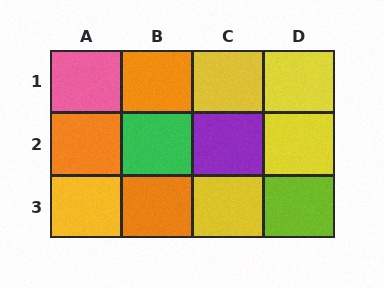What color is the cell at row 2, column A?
Orange.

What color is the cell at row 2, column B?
Green.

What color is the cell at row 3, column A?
Yellow.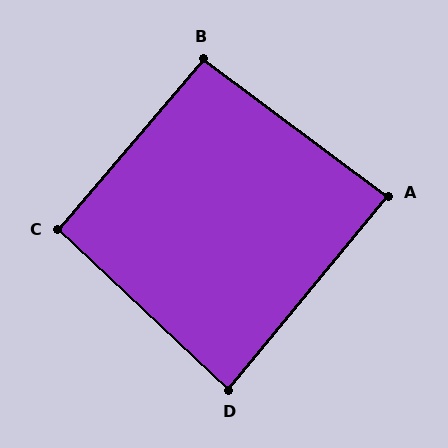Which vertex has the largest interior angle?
B, at approximately 94 degrees.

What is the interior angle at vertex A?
Approximately 87 degrees (approximately right).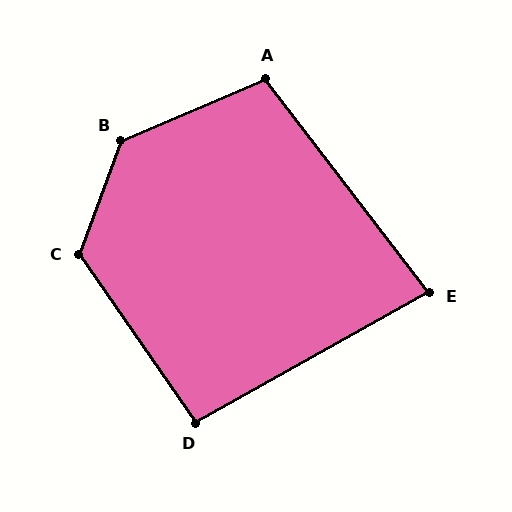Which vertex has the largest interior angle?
B, at approximately 134 degrees.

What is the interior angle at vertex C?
Approximately 125 degrees (obtuse).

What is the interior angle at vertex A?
Approximately 104 degrees (obtuse).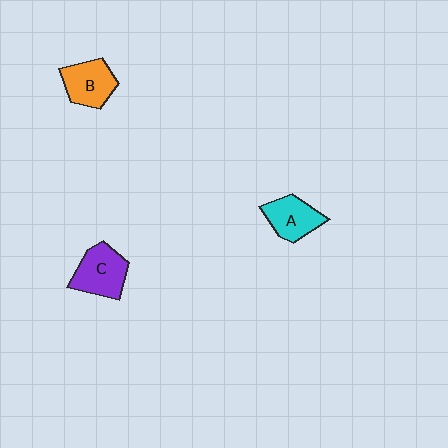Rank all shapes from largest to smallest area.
From largest to smallest: C (purple), B (orange), A (cyan).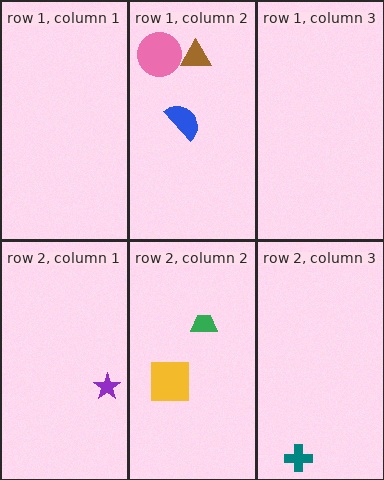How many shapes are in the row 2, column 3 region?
1.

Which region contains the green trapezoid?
The row 2, column 2 region.